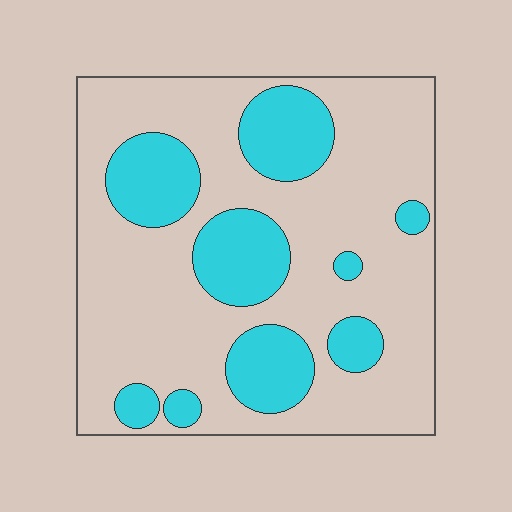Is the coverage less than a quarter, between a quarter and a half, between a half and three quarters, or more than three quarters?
Between a quarter and a half.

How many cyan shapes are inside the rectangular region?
9.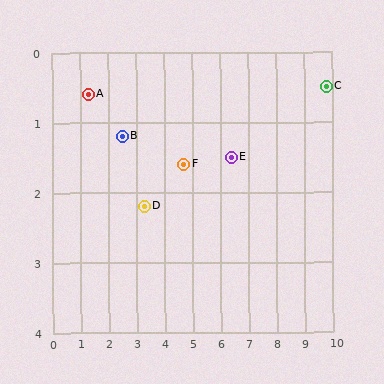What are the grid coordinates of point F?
Point F is at approximately (4.7, 1.6).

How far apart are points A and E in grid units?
Points A and E are about 5.2 grid units apart.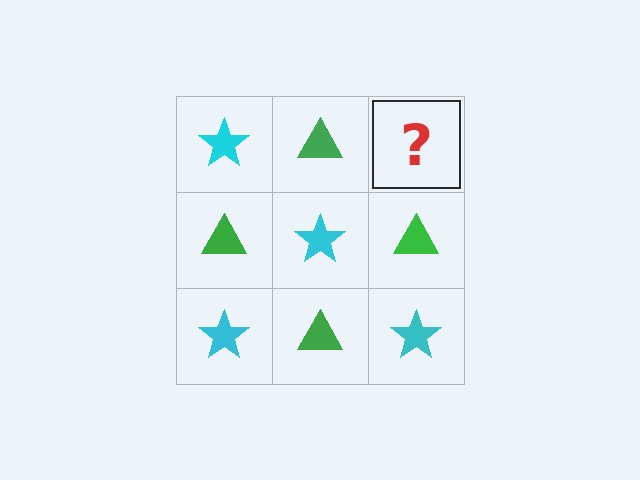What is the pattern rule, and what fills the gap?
The rule is that it alternates cyan star and green triangle in a checkerboard pattern. The gap should be filled with a cyan star.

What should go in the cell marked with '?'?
The missing cell should contain a cyan star.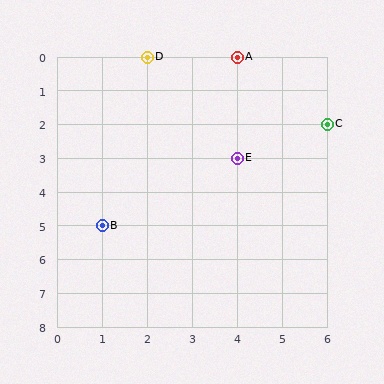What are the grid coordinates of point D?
Point D is at grid coordinates (2, 0).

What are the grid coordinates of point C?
Point C is at grid coordinates (6, 2).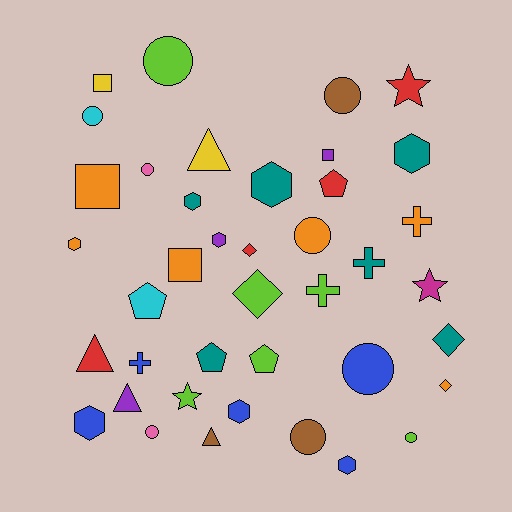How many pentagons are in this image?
There are 4 pentagons.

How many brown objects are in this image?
There are 3 brown objects.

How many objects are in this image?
There are 40 objects.